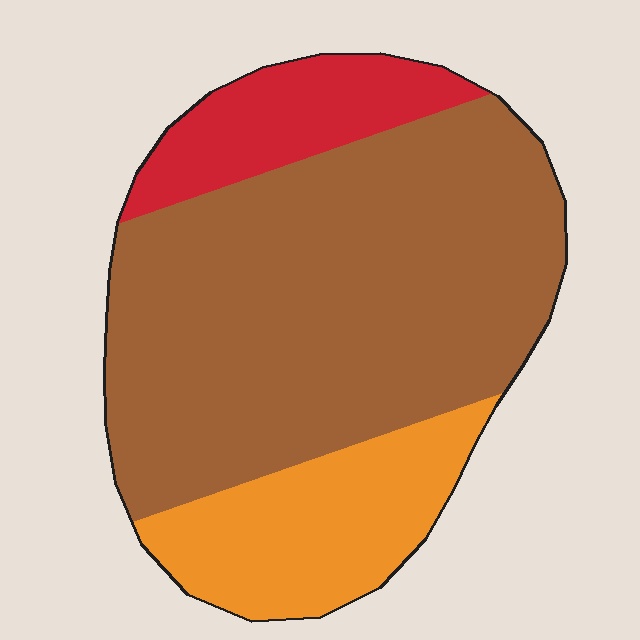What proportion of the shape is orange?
Orange covers about 20% of the shape.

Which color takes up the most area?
Brown, at roughly 65%.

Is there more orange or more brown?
Brown.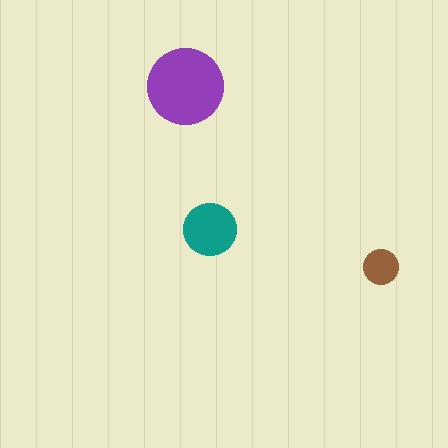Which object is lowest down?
The brown circle is bottommost.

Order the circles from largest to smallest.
the purple one, the teal one, the brown one.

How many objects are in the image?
There are 3 objects in the image.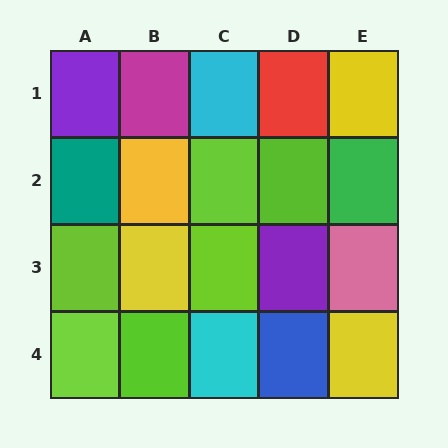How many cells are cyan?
2 cells are cyan.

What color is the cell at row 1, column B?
Magenta.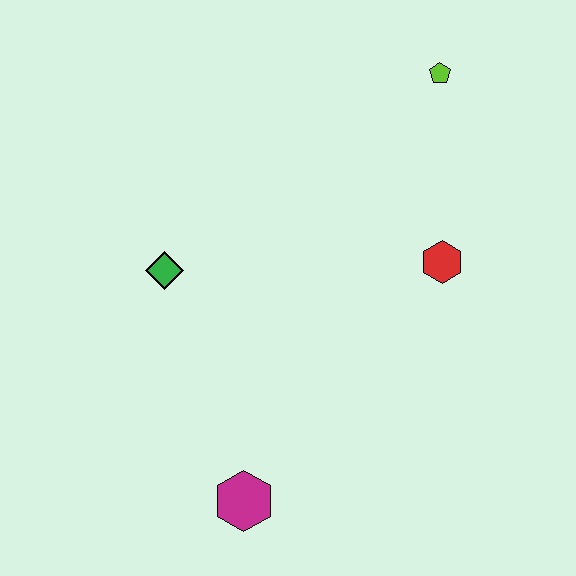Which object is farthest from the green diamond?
The lime pentagon is farthest from the green diamond.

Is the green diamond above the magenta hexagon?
Yes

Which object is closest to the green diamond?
The magenta hexagon is closest to the green diamond.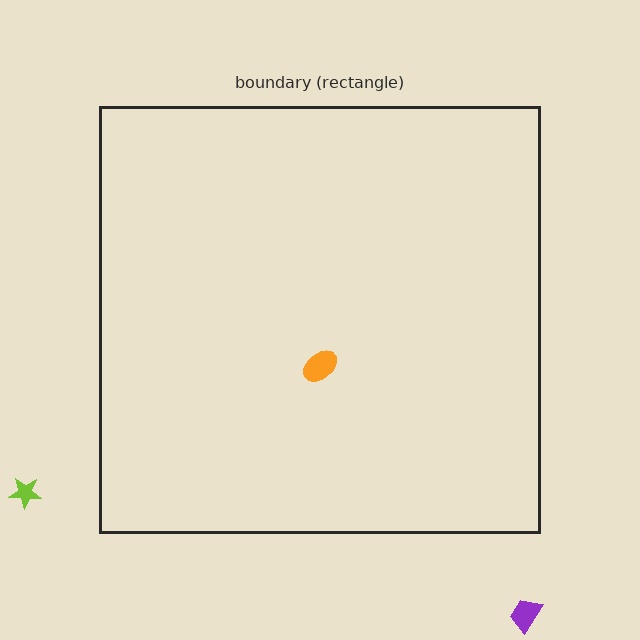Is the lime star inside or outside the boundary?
Outside.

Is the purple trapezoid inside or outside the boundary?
Outside.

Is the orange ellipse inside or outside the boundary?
Inside.